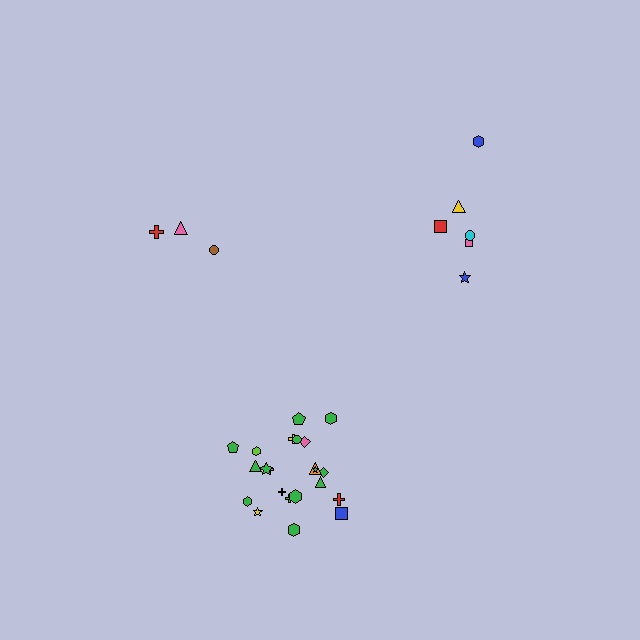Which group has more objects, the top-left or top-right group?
The top-right group.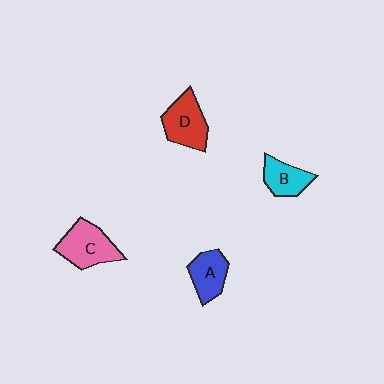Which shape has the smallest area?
Shape B (cyan).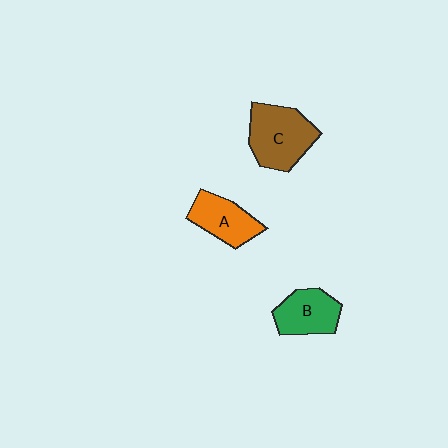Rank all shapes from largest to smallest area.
From largest to smallest: C (brown), B (green), A (orange).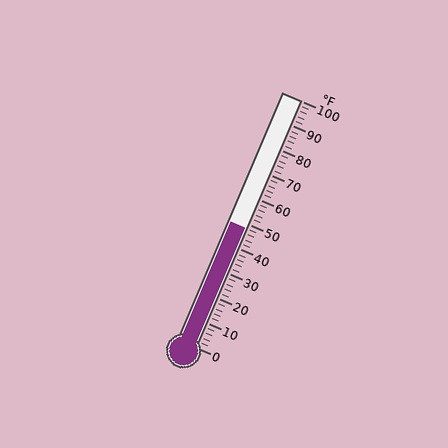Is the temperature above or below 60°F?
The temperature is below 60°F.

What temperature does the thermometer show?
The thermometer shows approximately 48°F.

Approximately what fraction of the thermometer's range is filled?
The thermometer is filled to approximately 50% of its range.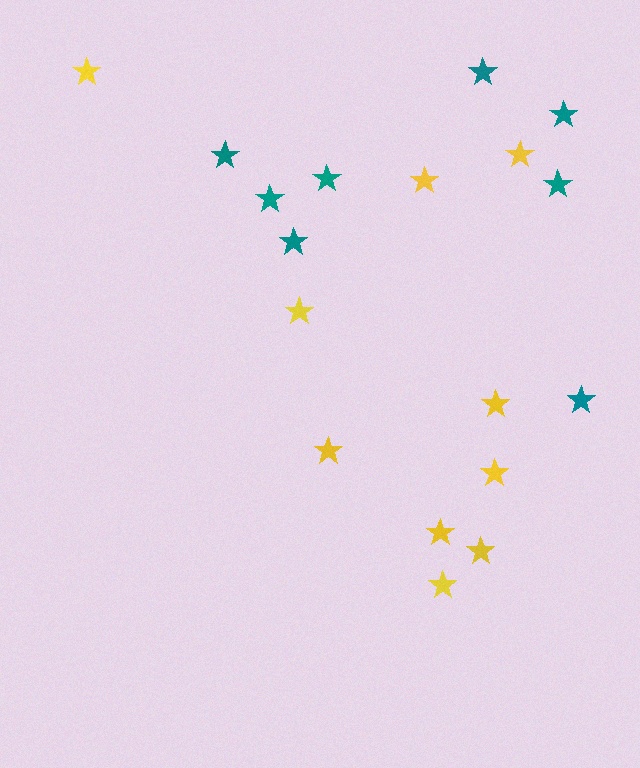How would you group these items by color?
There are 2 groups: one group of yellow stars (10) and one group of teal stars (8).